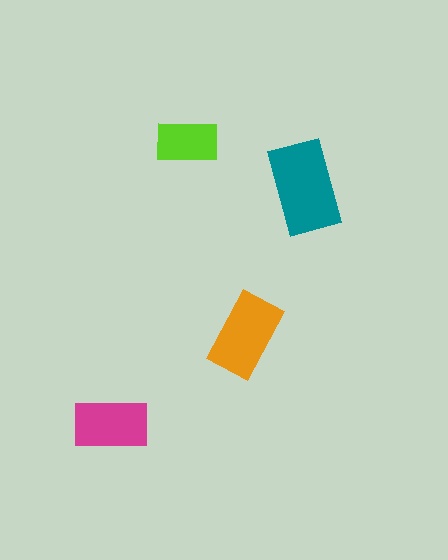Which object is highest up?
The lime rectangle is topmost.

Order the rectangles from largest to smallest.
the teal one, the orange one, the magenta one, the lime one.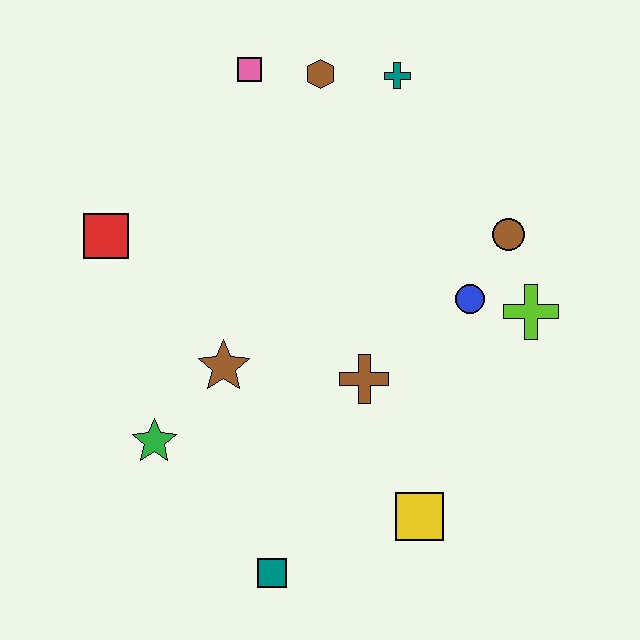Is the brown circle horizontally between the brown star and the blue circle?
No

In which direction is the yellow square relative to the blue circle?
The yellow square is below the blue circle.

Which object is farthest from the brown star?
The teal cross is farthest from the brown star.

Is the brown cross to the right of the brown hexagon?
Yes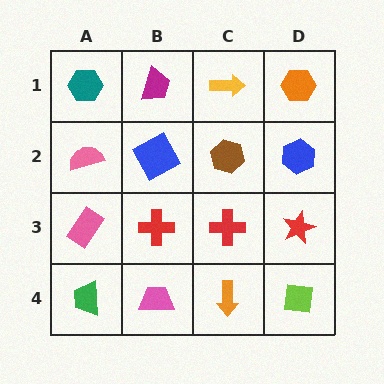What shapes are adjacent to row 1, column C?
A brown hexagon (row 2, column C), a magenta trapezoid (row 1, column B), an orange hexagon (row 1, column D).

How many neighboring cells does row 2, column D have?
3.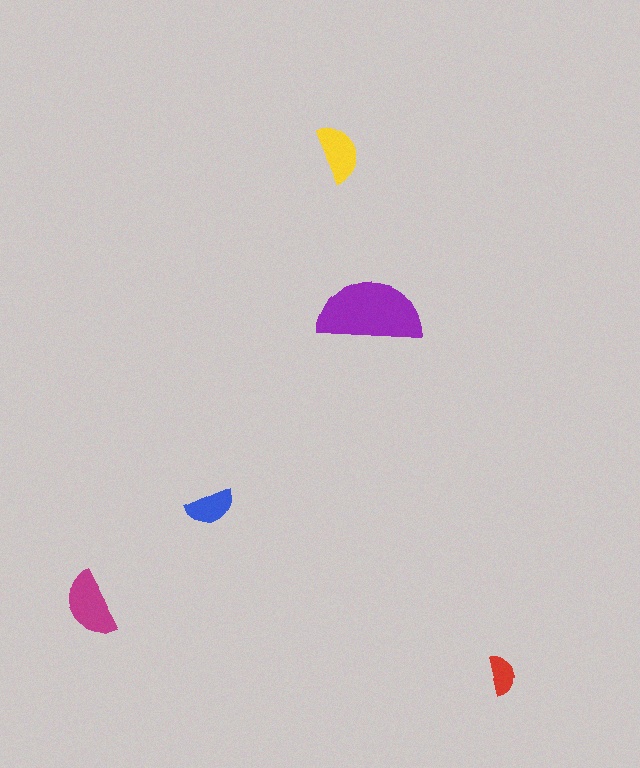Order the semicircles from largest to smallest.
the purple one, the magenta one, the yellow one, the blue one, the red one.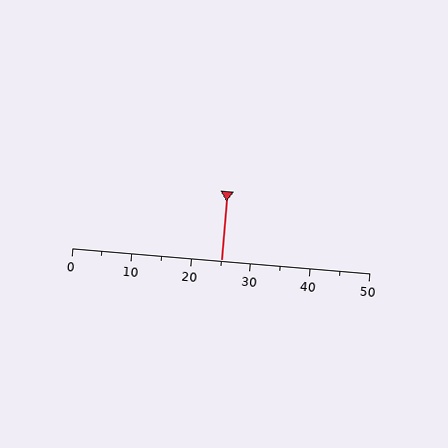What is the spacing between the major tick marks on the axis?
The major ticks are spaced 10 apart.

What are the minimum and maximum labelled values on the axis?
The axis runs from 0 to 50.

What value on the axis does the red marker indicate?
The marker indicates approximately 25.